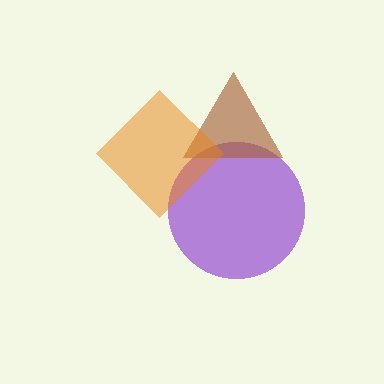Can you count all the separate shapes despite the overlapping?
Yes, there are 3 separate shapes.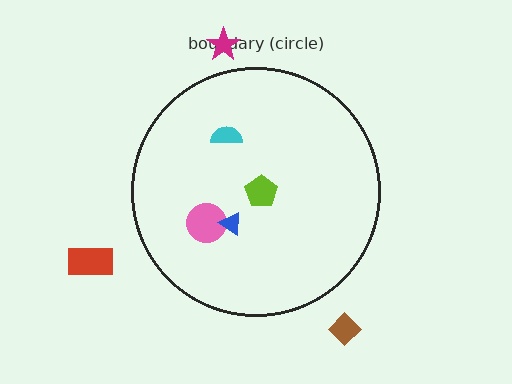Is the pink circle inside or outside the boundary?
Inside.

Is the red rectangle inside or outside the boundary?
Outside.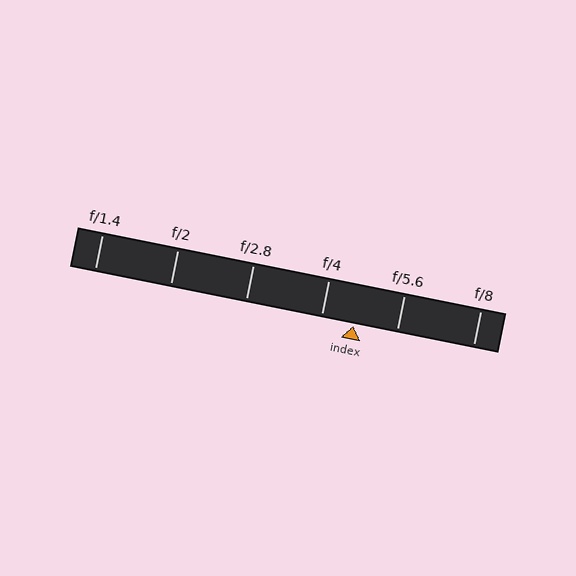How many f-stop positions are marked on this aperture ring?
There are 6 f-stop positions marked.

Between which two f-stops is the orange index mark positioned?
The index mark is between f/4 and f/5.6.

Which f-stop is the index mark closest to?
The index mark is closest to f/4.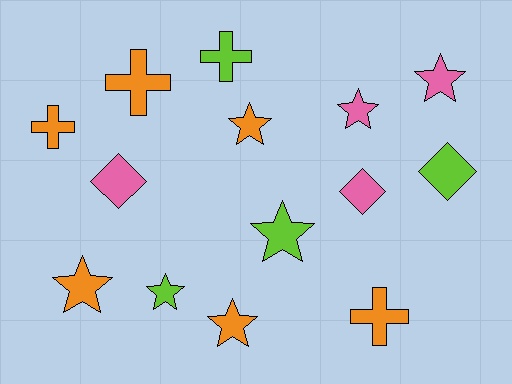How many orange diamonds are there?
There are no orange diamonds.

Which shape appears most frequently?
Star, with 7 objects.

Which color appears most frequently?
Orange, with 6 objects.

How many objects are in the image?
There are 14 objects.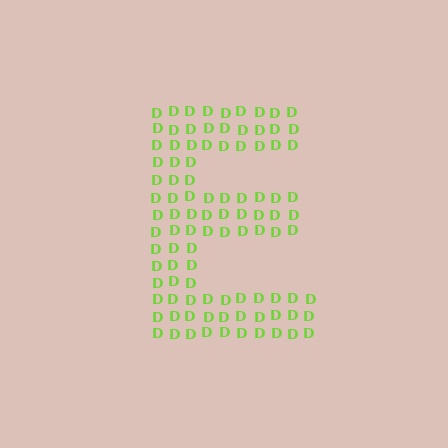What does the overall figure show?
The overall figure shows the letter E.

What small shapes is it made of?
It is made of small letter D's.